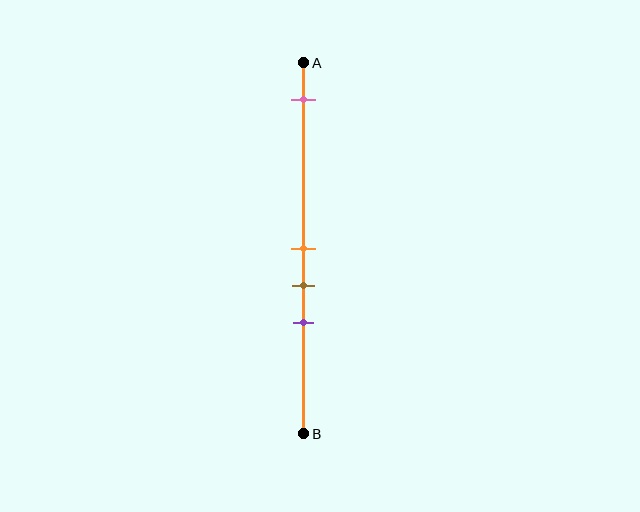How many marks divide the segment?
There are 4 marks dividing the segment.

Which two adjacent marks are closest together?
The orange and brown marks are the closest adjacent pair.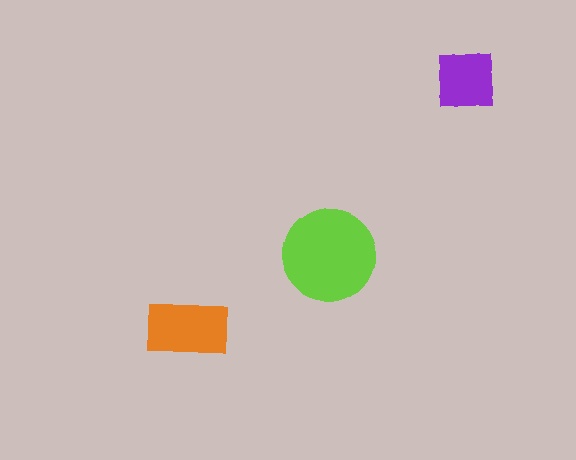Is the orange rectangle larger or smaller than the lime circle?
Smaller.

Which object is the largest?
The lime circle.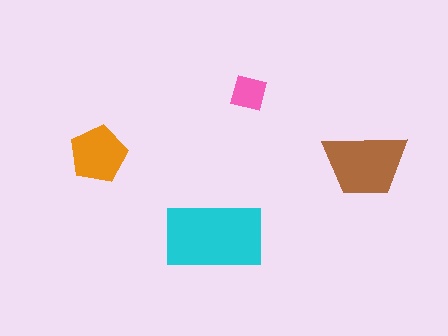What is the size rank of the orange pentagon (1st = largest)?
3rd.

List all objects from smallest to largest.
The pink square, the orange pentagon, the brown trapezoid, the cyan rectangle.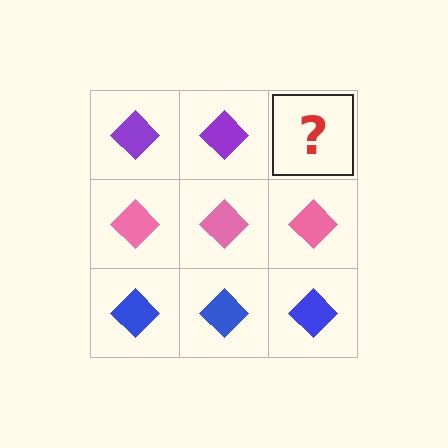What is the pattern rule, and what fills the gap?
The rule is that each row has a consistent color. The gap should be filled with a purple diamond.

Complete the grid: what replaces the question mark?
The question mark should be replaced with a purple diamond.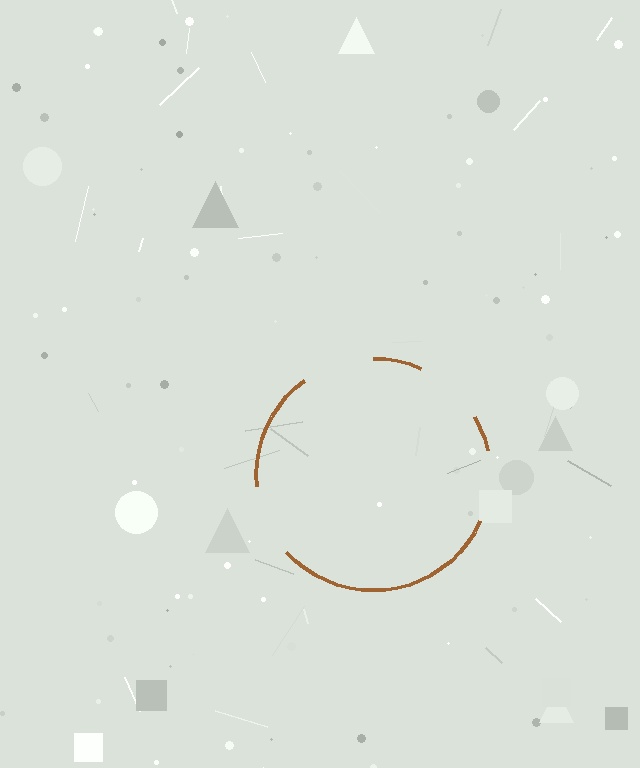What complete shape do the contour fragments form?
The contour fragments form a circle.